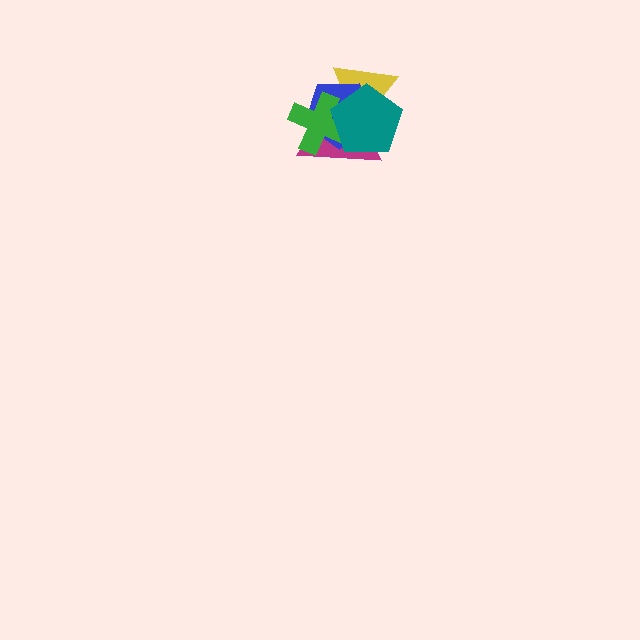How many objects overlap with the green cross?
4 objects overlap with the green cross.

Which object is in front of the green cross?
The teal pentagon is in front of the green cross.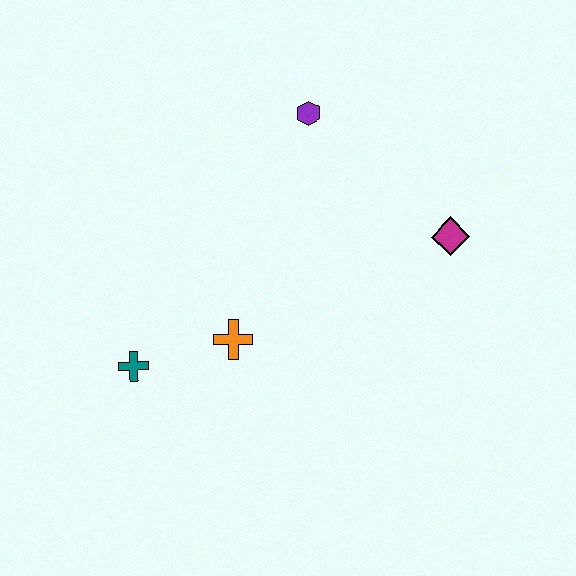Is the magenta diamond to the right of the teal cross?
Yes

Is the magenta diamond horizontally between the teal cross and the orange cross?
No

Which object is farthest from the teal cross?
The magenta diamond is farthest from the teal cross.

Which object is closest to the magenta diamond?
The purple hexagon is closest to the magenta diamond.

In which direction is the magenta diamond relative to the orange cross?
The magenta diamond is to the right of the orange cross.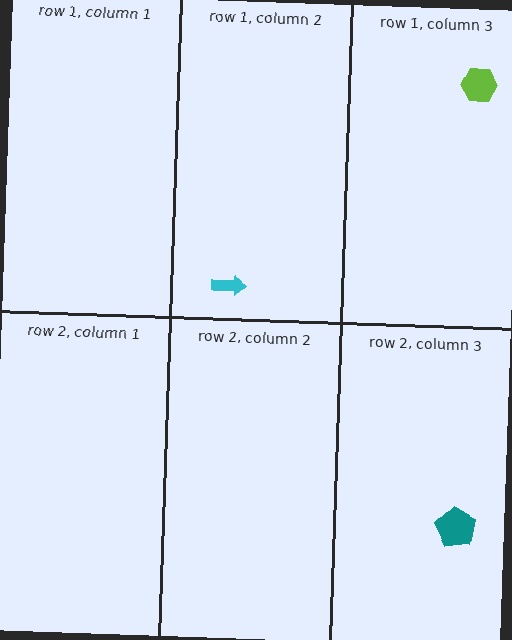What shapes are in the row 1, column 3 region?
The lime hexagon.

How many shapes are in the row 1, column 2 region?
1.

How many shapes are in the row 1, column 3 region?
1.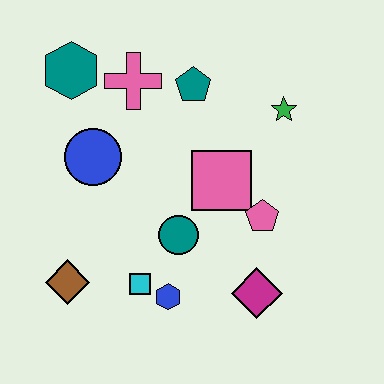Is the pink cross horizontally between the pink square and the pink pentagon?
No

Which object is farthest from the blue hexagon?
The teal hexagon is farthest from the blue hexagon.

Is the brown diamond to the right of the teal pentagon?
No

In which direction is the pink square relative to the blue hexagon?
The pink square is above the blue hexagon.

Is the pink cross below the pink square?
No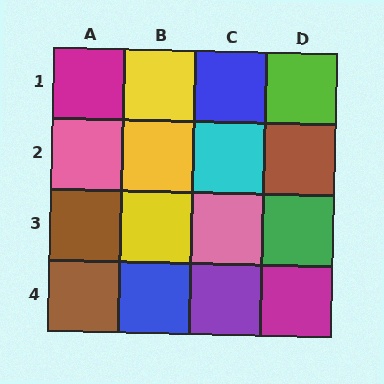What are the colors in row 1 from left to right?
Magenta, yellow, blue, lime.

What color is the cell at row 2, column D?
Brown.